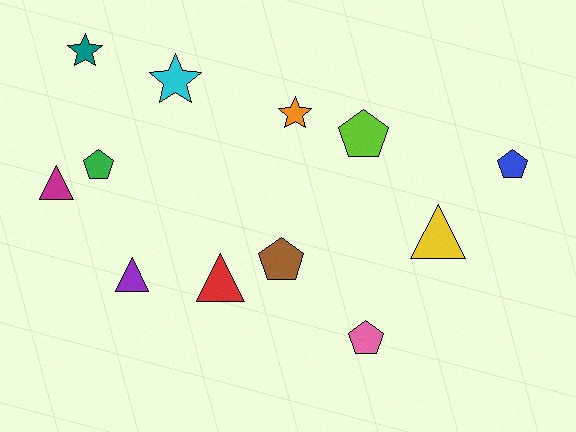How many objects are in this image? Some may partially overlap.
There are 12 objects.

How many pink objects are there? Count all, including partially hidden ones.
There is 1 pink object.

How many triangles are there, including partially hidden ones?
There are 4 triangles.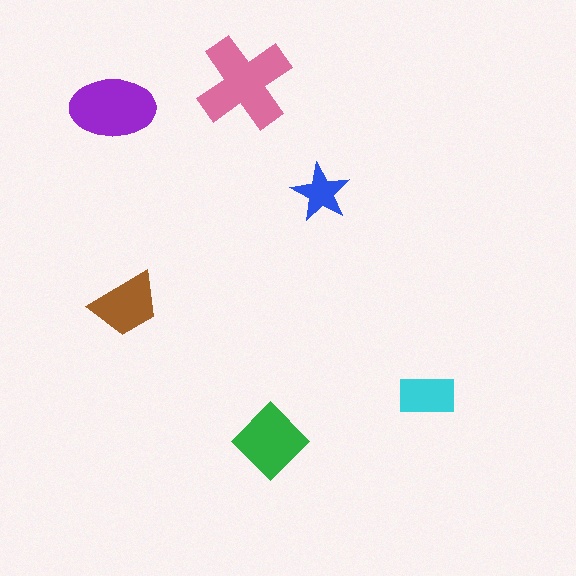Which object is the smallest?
The blue star.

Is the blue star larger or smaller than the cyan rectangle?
Smaller.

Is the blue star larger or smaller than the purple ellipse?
Smaller.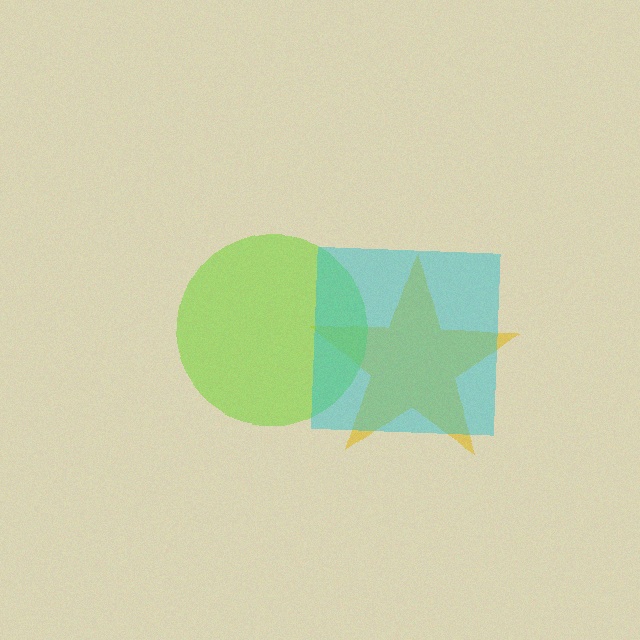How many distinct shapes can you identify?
There are 3 distinct shapes: a yellow star, a lime circle, a cyan square.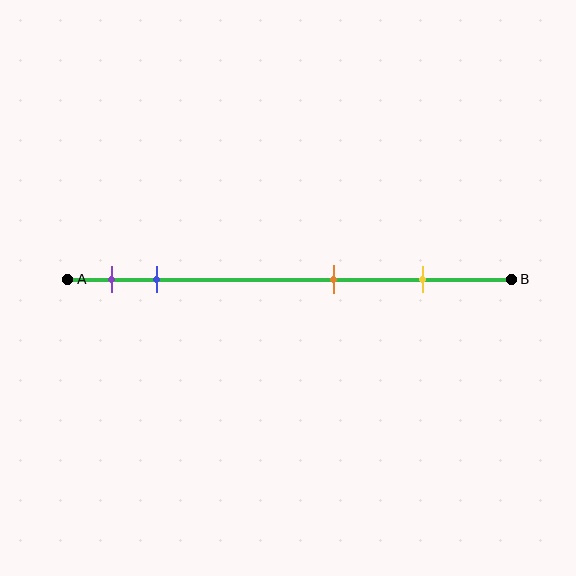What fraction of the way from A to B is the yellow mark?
The yellow mark is approximately 80% (0.8) of the way from A to B.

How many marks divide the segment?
There are 4 marks dividing the segment.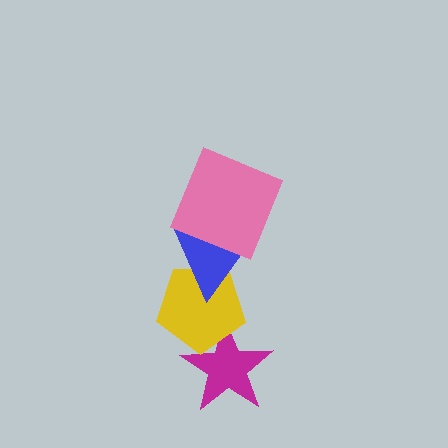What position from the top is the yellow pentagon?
The yellow pentagon is 3rd from the top.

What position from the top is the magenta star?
The magenta star is 4th from the top.